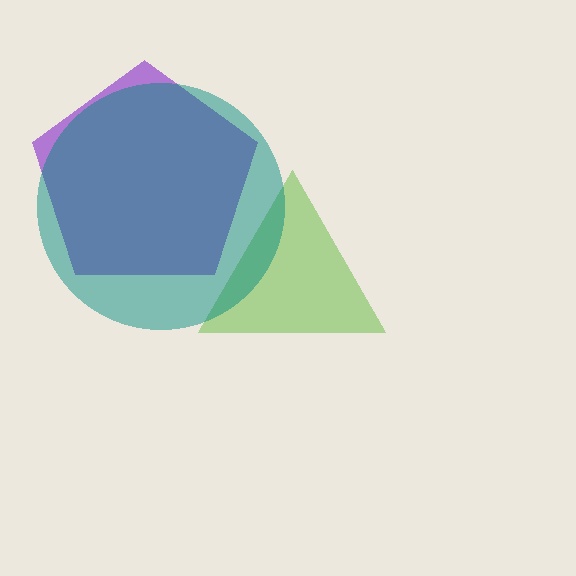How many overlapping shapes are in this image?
There are 3 overlapping shapes in the image.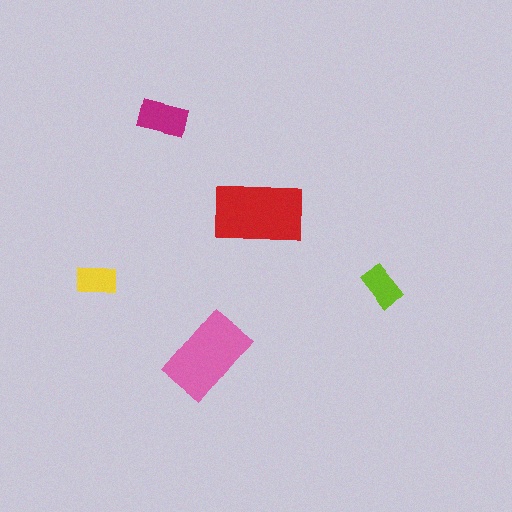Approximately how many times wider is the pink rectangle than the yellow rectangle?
About 2 times wider.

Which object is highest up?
The magenta rectangle is topmost.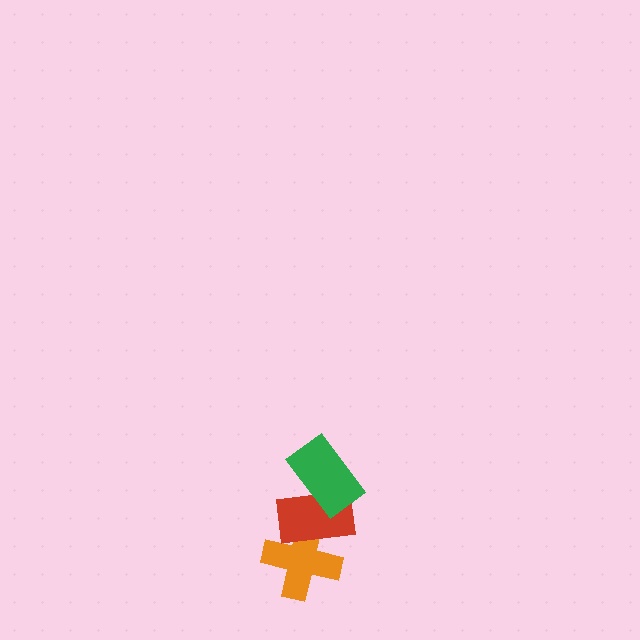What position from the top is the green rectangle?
The green rectangle is 1st from the top.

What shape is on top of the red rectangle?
The green rectangle is on top of the red rectangle.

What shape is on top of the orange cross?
The red rectangle is on top of the orange cross.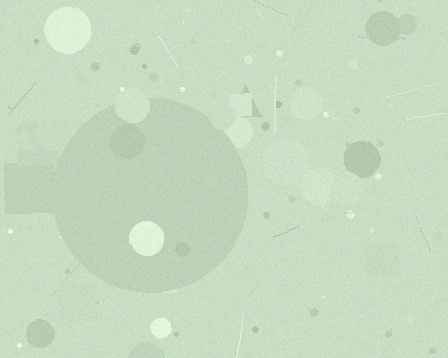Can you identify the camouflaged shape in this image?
The camouflaged shape is a circle.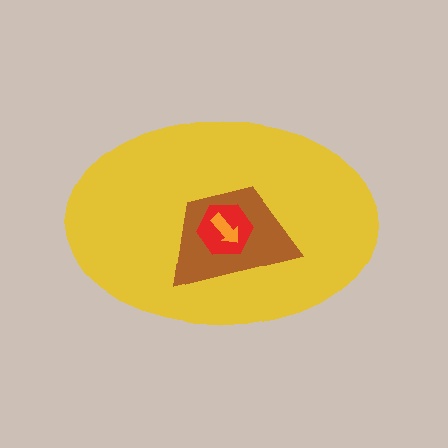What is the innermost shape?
The orange arrow.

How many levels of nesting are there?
4.